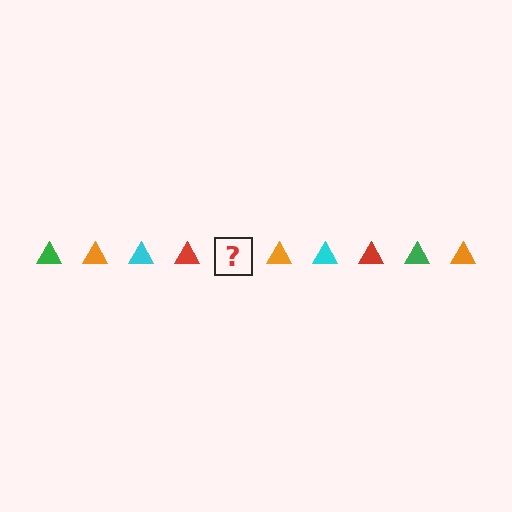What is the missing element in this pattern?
The missing element is a green triangle.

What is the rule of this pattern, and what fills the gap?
The rule is that the pattern cycles through green, orange, cyan, red triangles. The gap should be filled with a green triangle.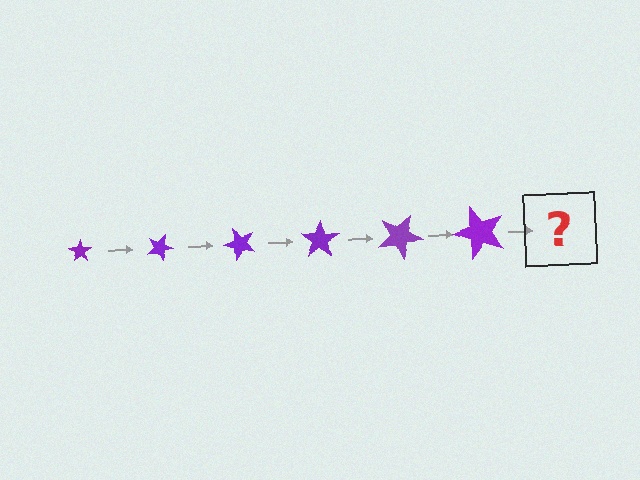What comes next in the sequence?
The next element should be a star, larger than the previous one and rotated 150 degrees from the start.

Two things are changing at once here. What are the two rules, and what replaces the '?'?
The two rules are that the star grows larger each step and it rotates 25 degrees each step. The '?' should be a star, larger than the previous one and rotated 150 degrees from the start.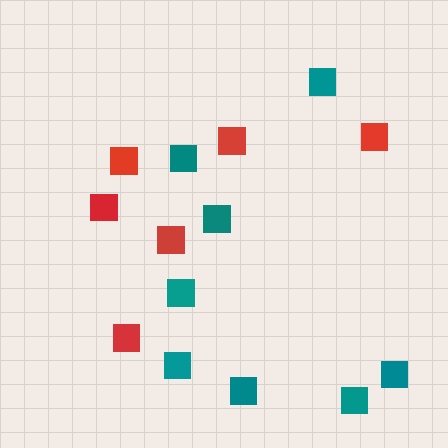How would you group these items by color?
There are 2 groups: one group of teal squares (8) and one group of red squares (6).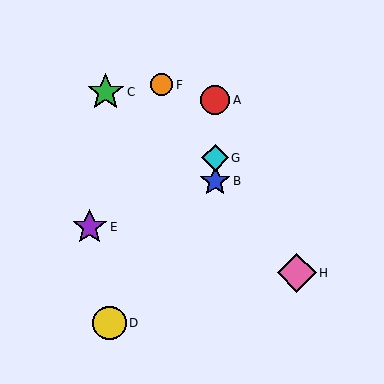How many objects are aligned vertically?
3 objects (A, B, G) are aligned vertically.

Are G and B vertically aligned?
Yes, both are at x≈215.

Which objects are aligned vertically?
Objects A, B, G are aligned vertically.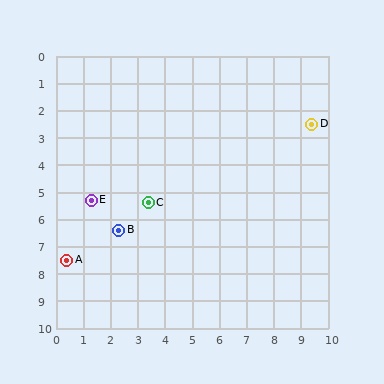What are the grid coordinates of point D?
Point D is at approximately (9.4, 2.5).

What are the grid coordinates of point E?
Point E is at approximately (1.3, 5.3).